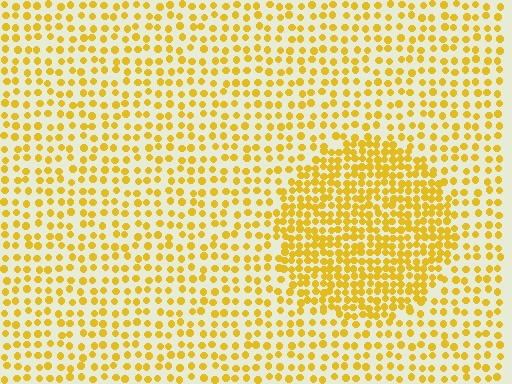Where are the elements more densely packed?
The elements are more densely packed inside the circle boundary.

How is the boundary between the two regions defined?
The boundary is defined by a change in element density (approximately 2.0x ratio). All elements are the same color, size, and shape.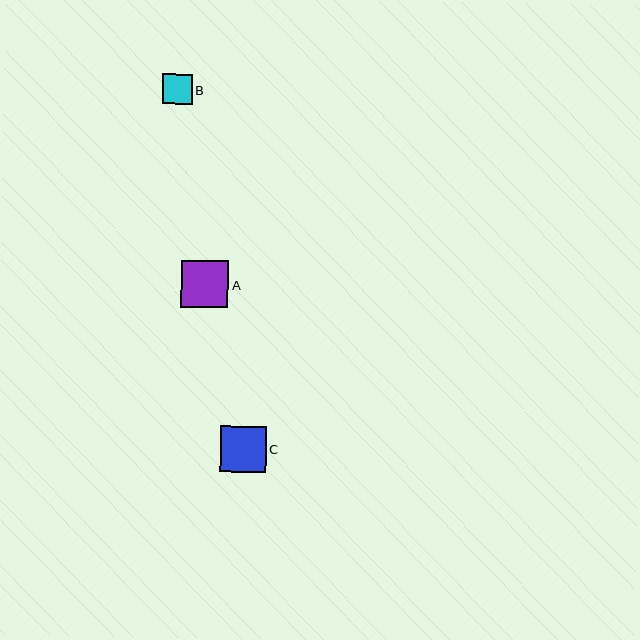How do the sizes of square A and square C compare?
Square A and square C are approximately the same size.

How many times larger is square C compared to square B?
Square C is approximately 1.5 times the size of square B.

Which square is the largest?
Square A is the largest with a size of approximately 47 pixels.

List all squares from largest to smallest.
From largest to smallest: A, C, B.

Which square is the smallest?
Square B is the smallest with a size of approximately 30 pixels.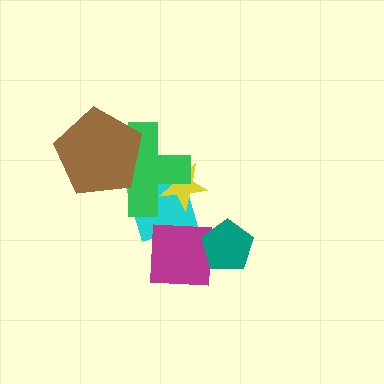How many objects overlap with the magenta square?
2 objects overlap with the magenta square.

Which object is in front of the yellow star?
The green cross is in front of the yellow star.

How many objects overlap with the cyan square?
3 objects overlap with the cyan square.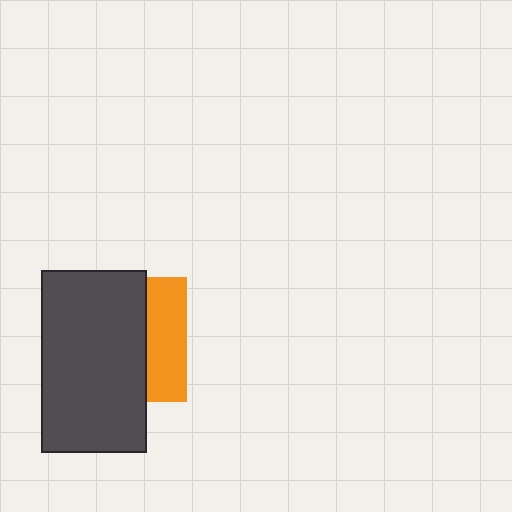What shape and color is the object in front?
The object in front is a dark gray rectangle.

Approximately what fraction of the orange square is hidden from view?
Roughly 68% of the orange square is hidden behind the dark gray rectangle.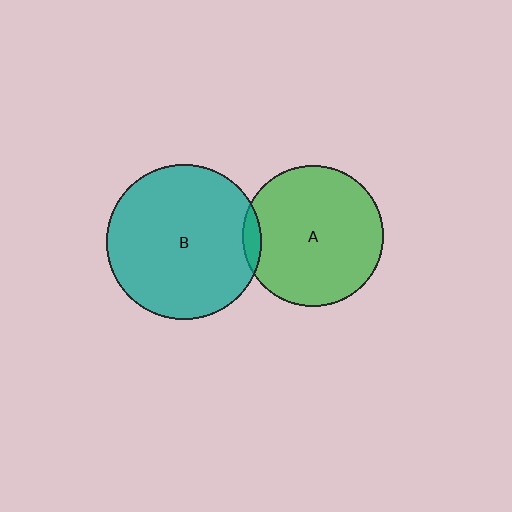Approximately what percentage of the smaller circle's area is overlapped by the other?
Approximately 5%.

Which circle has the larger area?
Circle B (teal).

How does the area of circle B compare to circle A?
Approximately 1.2 times.